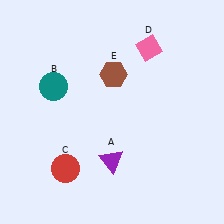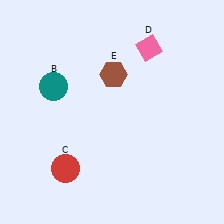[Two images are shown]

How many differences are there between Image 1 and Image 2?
There is 1 difference between the two images.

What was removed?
The purple triangle (A) was removed in Image 2.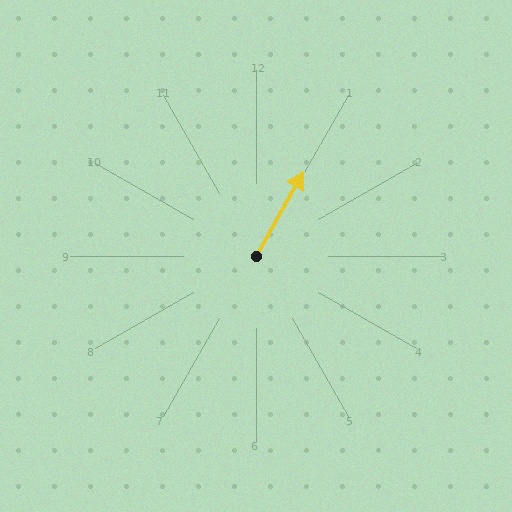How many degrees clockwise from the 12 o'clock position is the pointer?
Approximately 29 degrees.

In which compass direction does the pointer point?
Northeast.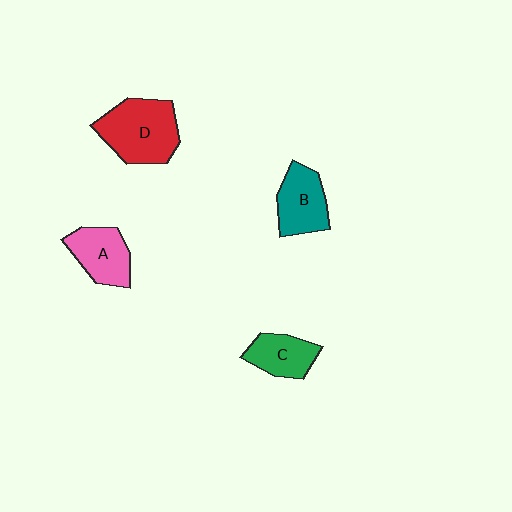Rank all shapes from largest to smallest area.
From largest to smallest: D (red), B (teal), A (pink), C (green).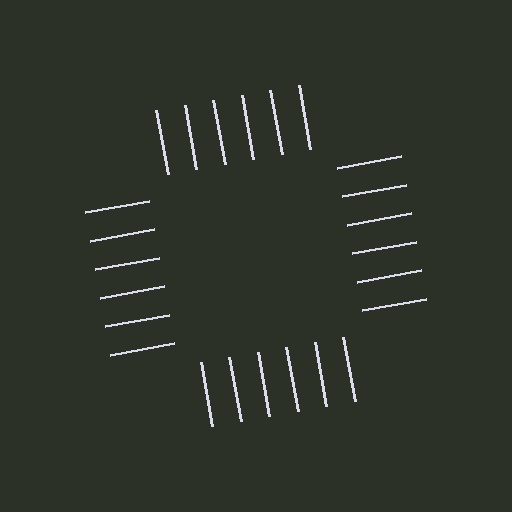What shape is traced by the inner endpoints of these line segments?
An illusory square — the line segments terminate on its edges but no continuous stroke is drawn.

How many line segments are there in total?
24 — 6 along each of the 4 edges.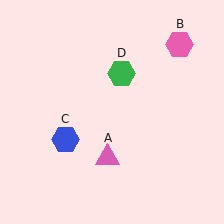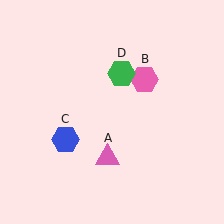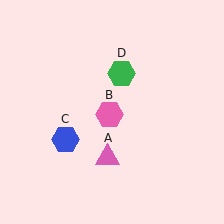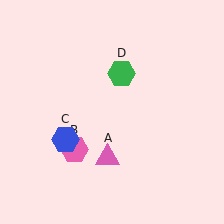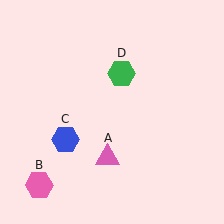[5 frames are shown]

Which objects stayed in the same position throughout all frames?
Pink triangle (object A) and blue hexagon (object C) and green hexagon (object D) remained stationary.